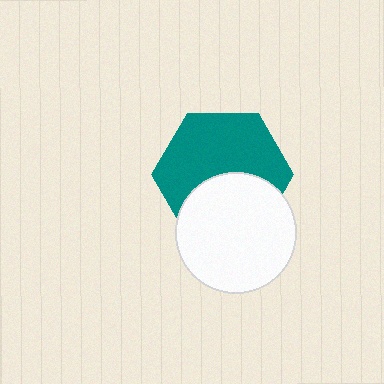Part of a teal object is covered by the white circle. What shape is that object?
It is a hexagon.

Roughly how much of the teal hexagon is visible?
About half of it is visible (roughly 60%).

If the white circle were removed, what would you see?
You would see the complete teal hexagon.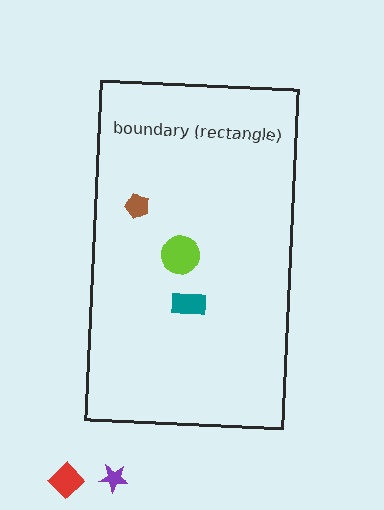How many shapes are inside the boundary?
3 inside, 2 outside.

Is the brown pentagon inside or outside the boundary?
Inside.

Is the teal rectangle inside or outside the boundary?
Inside.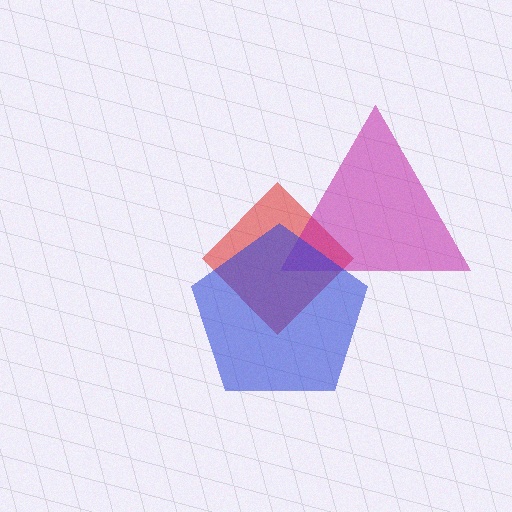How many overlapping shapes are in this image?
There are 3 overlapping shapes in the image.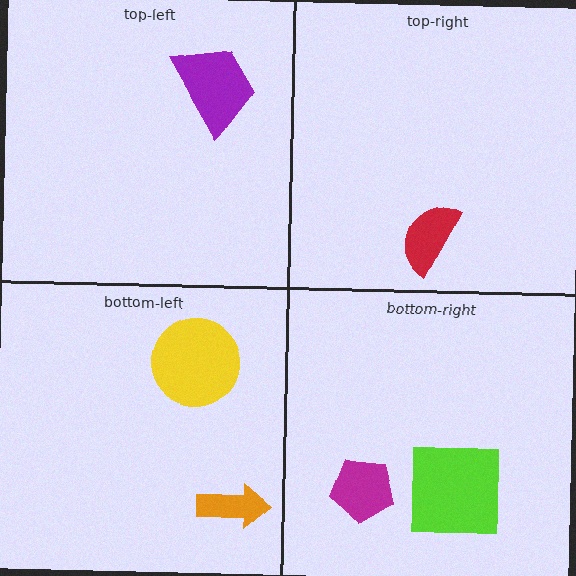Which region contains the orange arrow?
The bottom-left region.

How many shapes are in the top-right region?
1.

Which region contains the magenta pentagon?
The bottom-right region.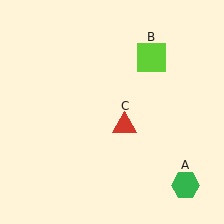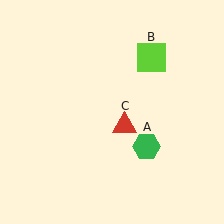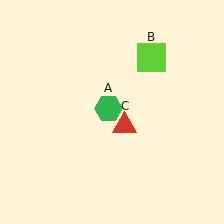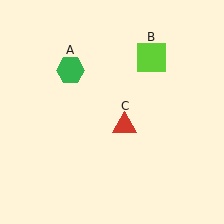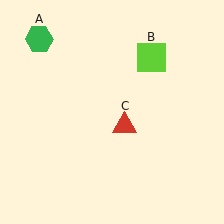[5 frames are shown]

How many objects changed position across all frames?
1 object changed position: green hexagon (object A).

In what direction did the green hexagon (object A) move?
The green hexagon (object A) moved up and to the left.